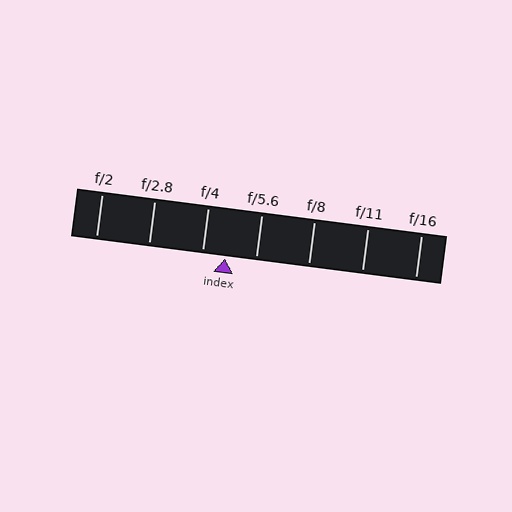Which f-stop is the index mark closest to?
The index mark is closest to f/4.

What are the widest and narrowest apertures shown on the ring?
The widest aperture shown is f/2 and the narrowest is f/16.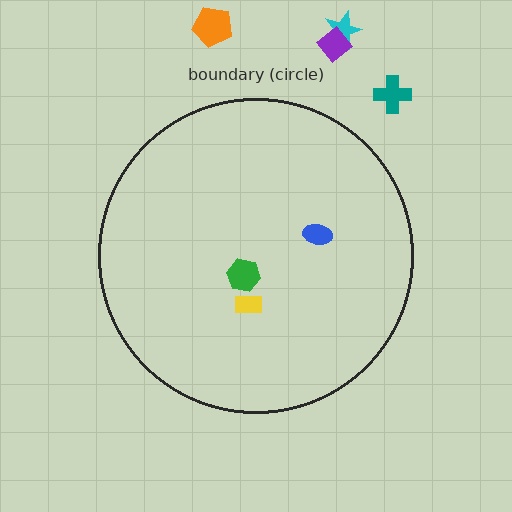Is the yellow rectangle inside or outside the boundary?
Inside.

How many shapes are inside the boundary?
3 inside, 4 outside.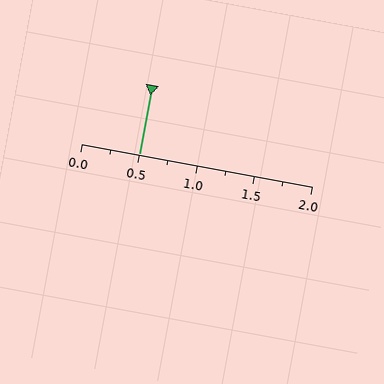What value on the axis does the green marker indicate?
The marker indicates approximately 0.5.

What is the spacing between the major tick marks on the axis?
The major ticks are spaced 0.5 apart.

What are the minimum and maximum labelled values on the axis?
The axis runs from 0.0 to 2.0.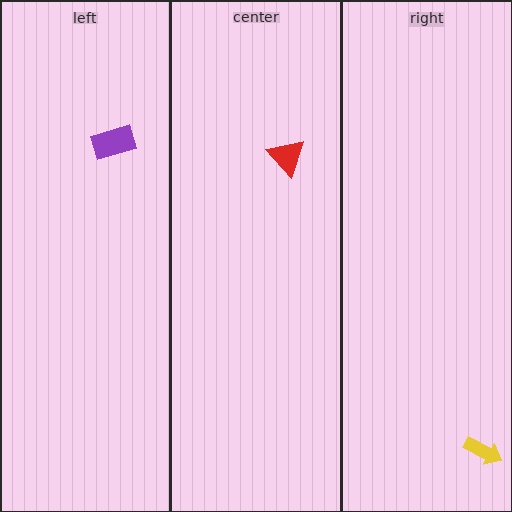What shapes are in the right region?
The yellow arrow.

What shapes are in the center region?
The red triangle.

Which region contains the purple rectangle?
The left region.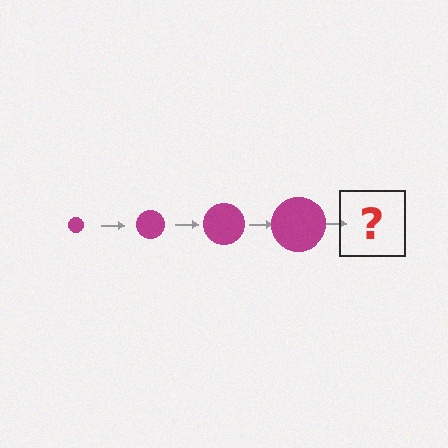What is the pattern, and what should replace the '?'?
The pattern is that the circle gets progressively larger each step. The '?' should be a magenta circle, larger than the previous one.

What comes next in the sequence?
The next element should be a magenta circle, larger than the previous one.